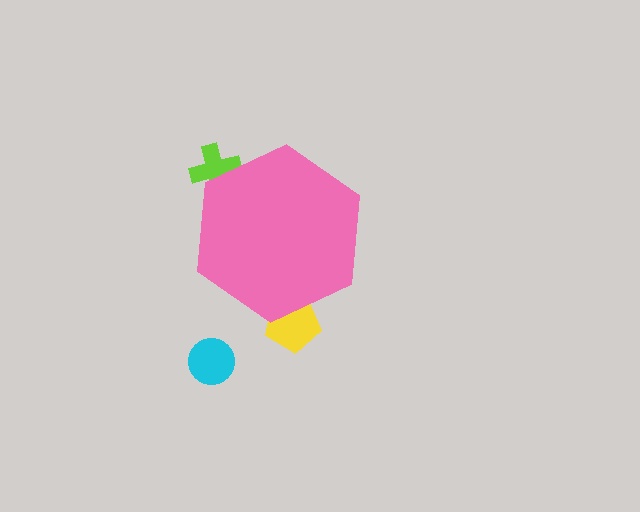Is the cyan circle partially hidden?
No, the cyan circle is fully visible.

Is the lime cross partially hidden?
Yes, the lime cross is partially hidden behind the pink hexagon.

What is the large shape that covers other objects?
A pink hexagon.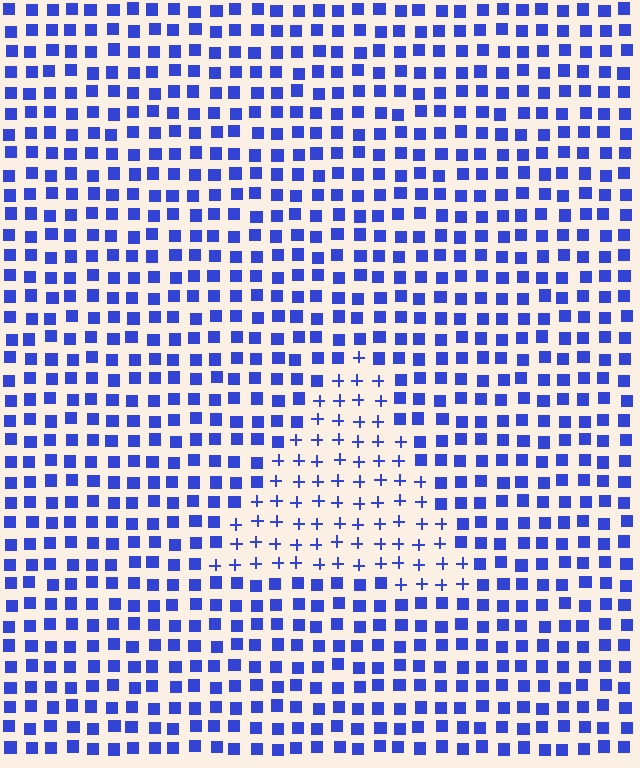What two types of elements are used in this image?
The image uses plus signs inside the triangle region and squares outside it.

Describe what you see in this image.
The image is filled with small blue elements arranged in a uniform grid. A triangle-shaped region contains plus signs, while the surrounding area contains squares. The boundary is defined purely by the change in element shape.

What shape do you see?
I see a triangle.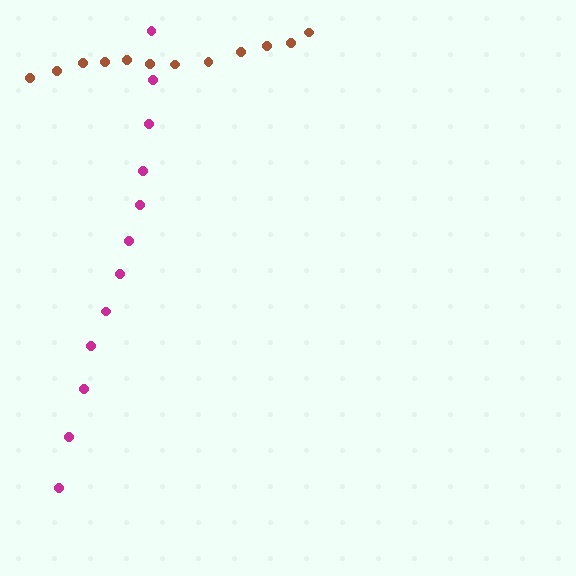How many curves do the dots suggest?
There are 2 distinct paths.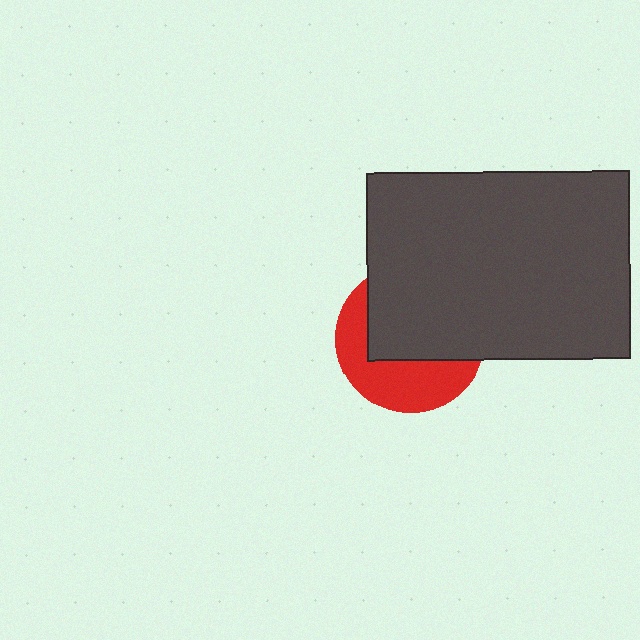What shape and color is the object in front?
The object in front is a dark gray rectangle.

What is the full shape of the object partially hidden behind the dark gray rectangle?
The partially hidden object is a red circle.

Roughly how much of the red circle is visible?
A small part of it is visible (roughly 43%).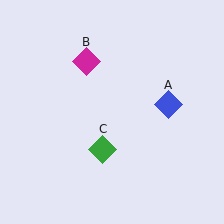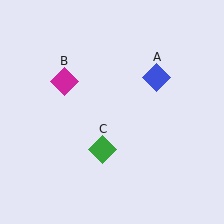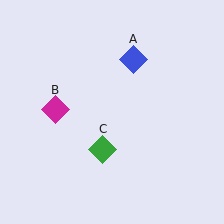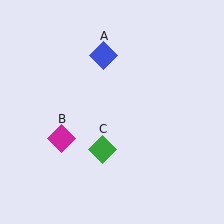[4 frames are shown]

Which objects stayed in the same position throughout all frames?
Green diamond (object C) remained stationary.